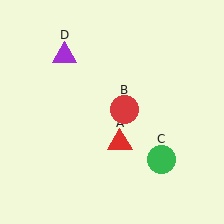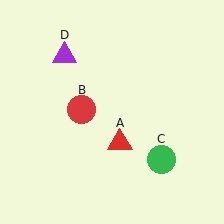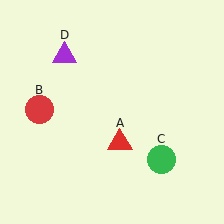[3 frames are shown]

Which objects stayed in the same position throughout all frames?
Red triangle (object A) and green circle (object C) and purple triangle (object D) remained stationary.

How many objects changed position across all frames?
1 object changed position: red circle (object B).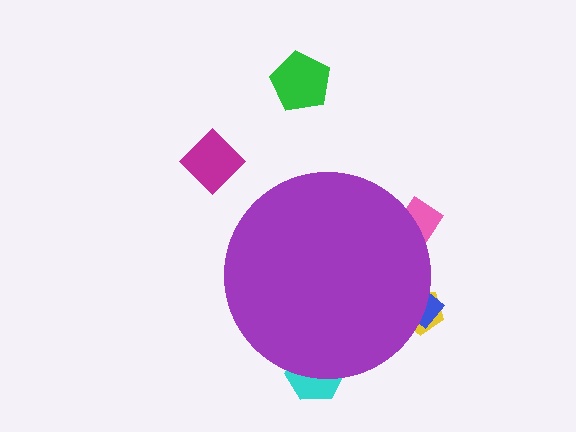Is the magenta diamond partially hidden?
No, the magenta diamond is fully visible.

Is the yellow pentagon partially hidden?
Yes, the yellow pentagon is partially hidden behind the purple circle.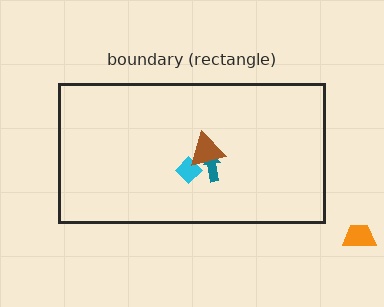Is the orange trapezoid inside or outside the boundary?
Outside.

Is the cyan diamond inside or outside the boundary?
Inside.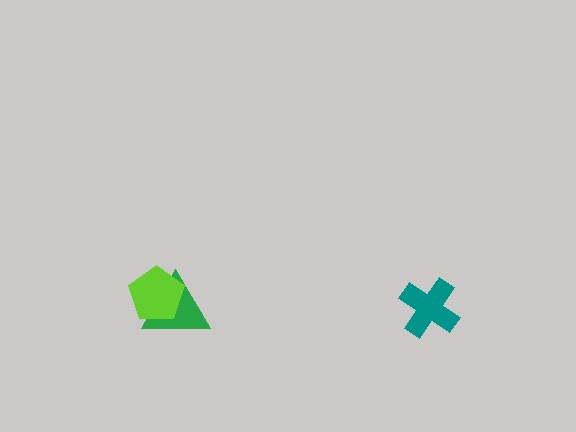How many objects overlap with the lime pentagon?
1 object overlaps with the lime pentagon.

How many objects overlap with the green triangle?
1 object overlaps with the green triangle.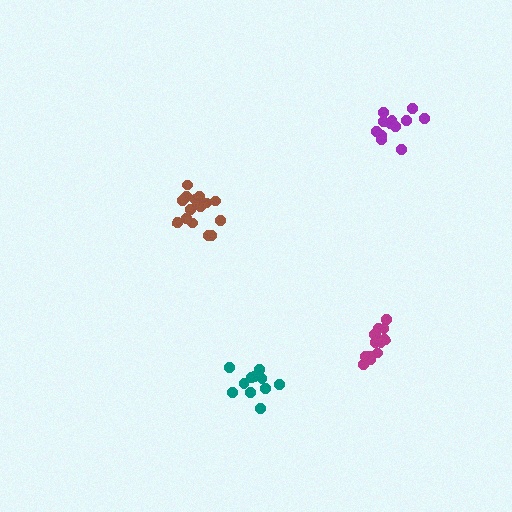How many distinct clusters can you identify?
There are 4 distinct clusters.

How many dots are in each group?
Group 1: 16 dots, Group 2: 13 dots, Group 3: 11 dots, Group 4: 12 dots (52 total).